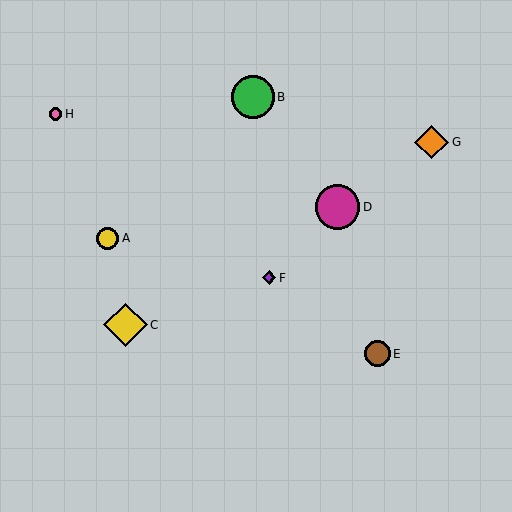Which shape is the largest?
The magenta circle (labeled D) is the largest.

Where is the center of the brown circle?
The center of the brown circle is at (377, 354).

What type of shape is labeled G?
Shape G is an orange diamond.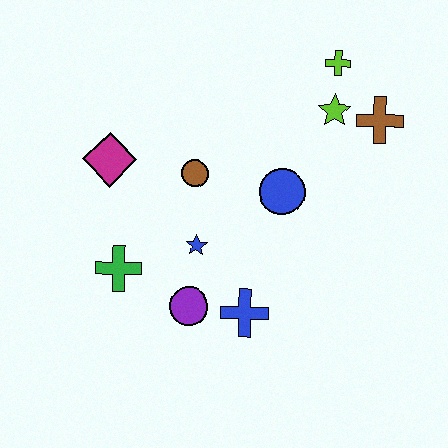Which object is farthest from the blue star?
The lime cross is farthest from the blue star.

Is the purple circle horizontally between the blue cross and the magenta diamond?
Yes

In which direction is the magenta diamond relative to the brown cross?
The magenta diamond is to the left of the brown cross.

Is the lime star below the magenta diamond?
No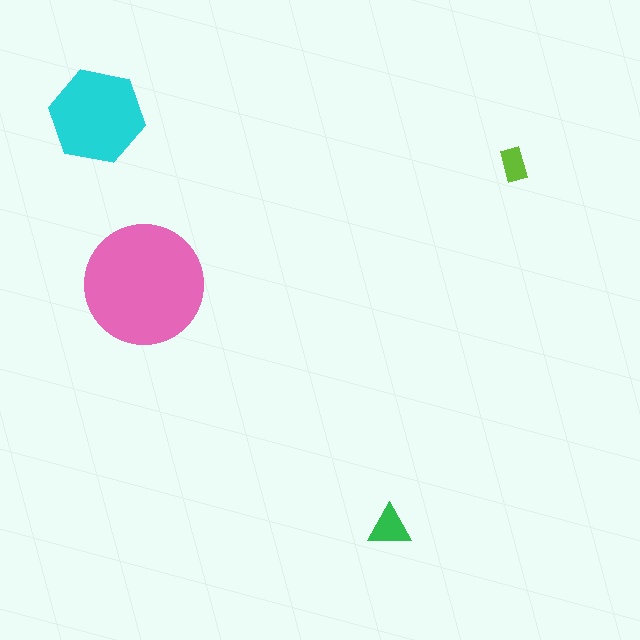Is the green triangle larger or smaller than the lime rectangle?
Larger.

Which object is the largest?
The pink circle.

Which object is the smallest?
The lime rectangle.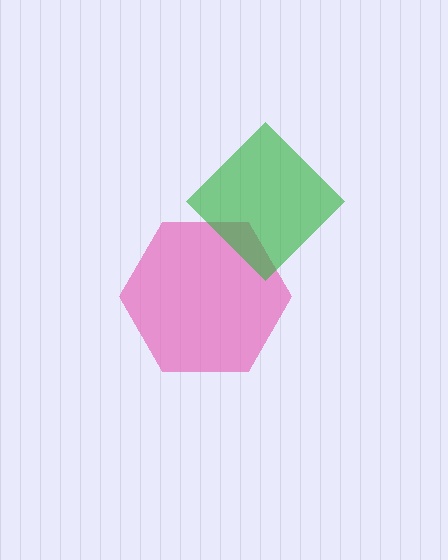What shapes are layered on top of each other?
The layered shapes are: a pink hexagon, a green diamond.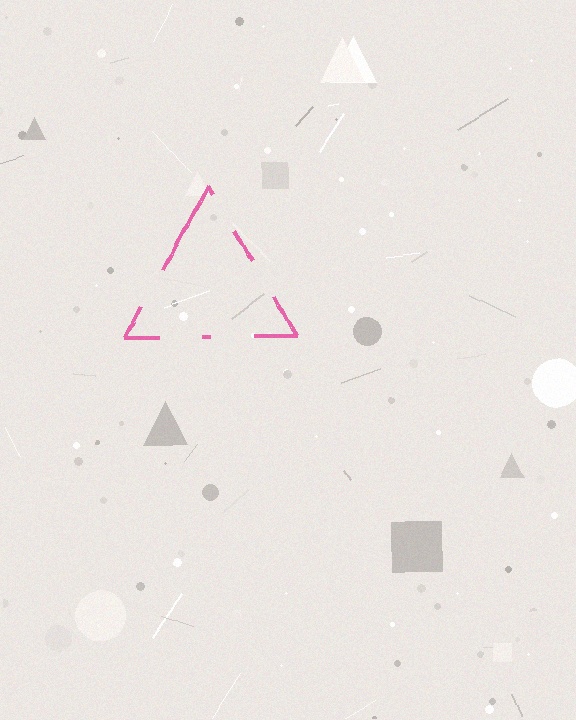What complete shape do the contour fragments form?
The contour fragments form a triangle.